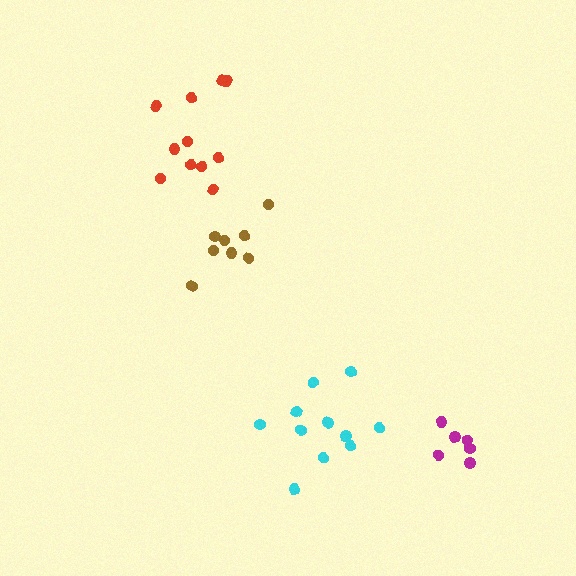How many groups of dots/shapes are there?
There are 4 groups.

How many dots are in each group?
Group 1: 8 dots, Group 2: 6 dots, Group 3: 11 dots, Group 4: 11 dots (36 total).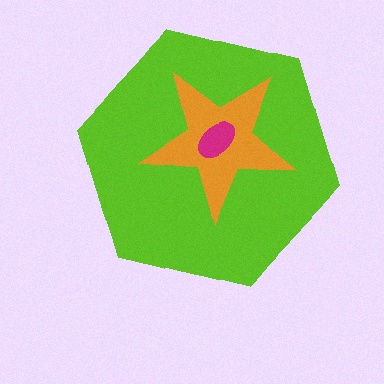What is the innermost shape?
The magenta ellipse.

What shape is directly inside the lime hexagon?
The orange star.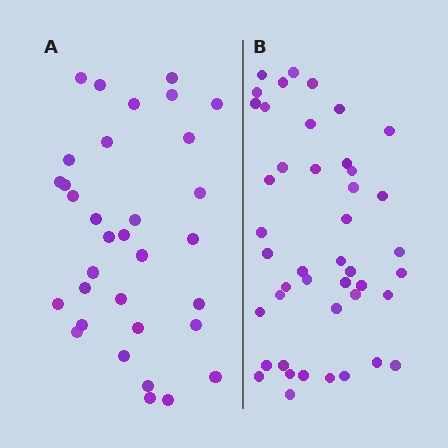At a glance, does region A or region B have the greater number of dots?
Region B (the right region) has more dots.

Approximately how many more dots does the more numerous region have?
Region B has roughly 12 or so more dots than region A.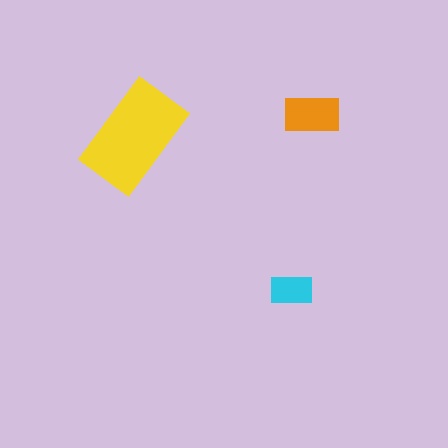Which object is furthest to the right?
The orange rectangle is rightmost.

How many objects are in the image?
There are 3 objects in the image.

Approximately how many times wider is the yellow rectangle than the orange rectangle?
About 2 times wider.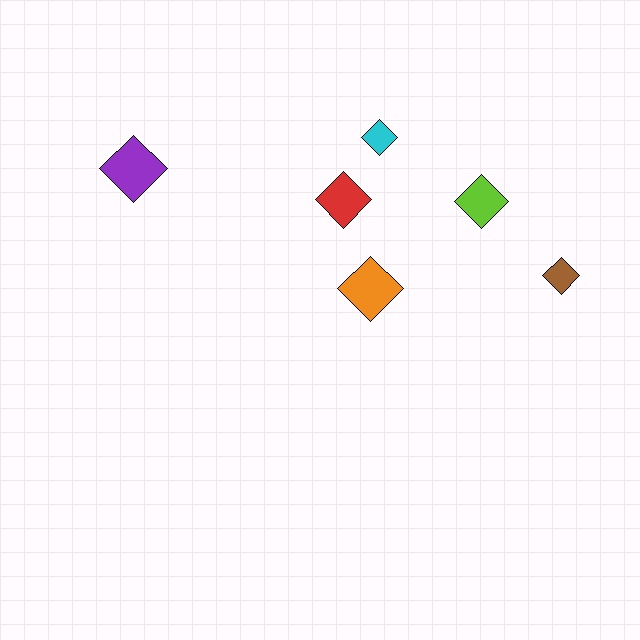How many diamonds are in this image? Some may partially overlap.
There are 6 diamonds.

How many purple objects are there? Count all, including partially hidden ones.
There is 1 purple object.